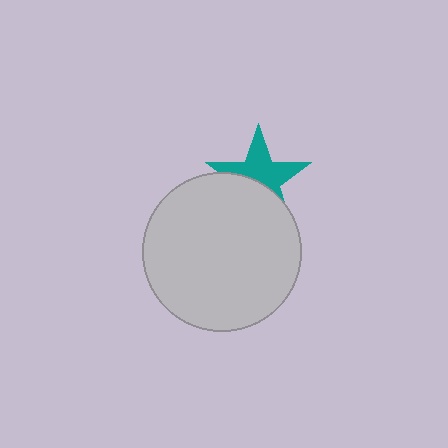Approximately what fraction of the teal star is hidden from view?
Roughly 43% of the teal star is hidden behind the light gray circle.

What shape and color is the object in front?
The object in front is a light gray circle.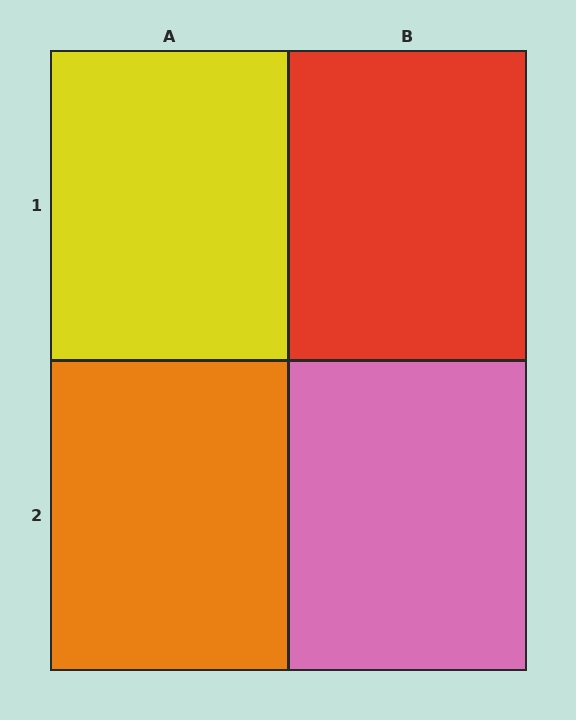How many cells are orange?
1 cell is orange.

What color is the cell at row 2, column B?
Pink.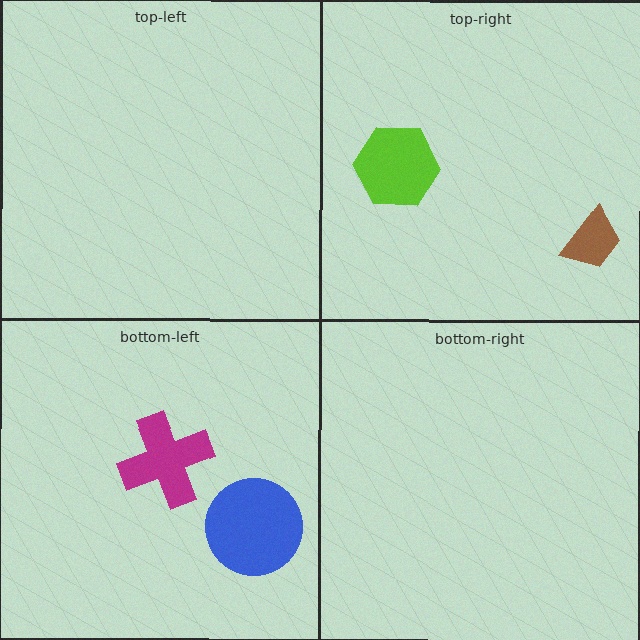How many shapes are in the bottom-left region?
2.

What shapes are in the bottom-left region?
The magenta cross, the blue circle.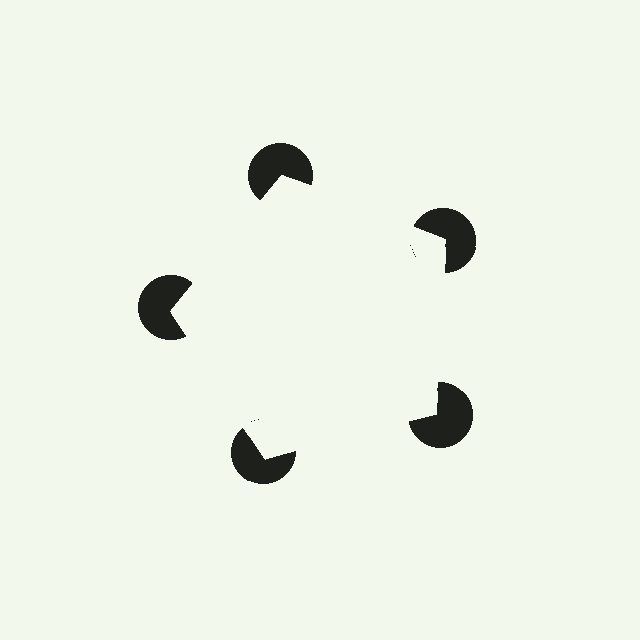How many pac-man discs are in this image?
There are 5 — one at each vertex of the illusory pentagon.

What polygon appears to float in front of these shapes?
An illusory pentagon — its edges are inferred from the aligned wedge cuts in the pac-man discs, not physically drawn.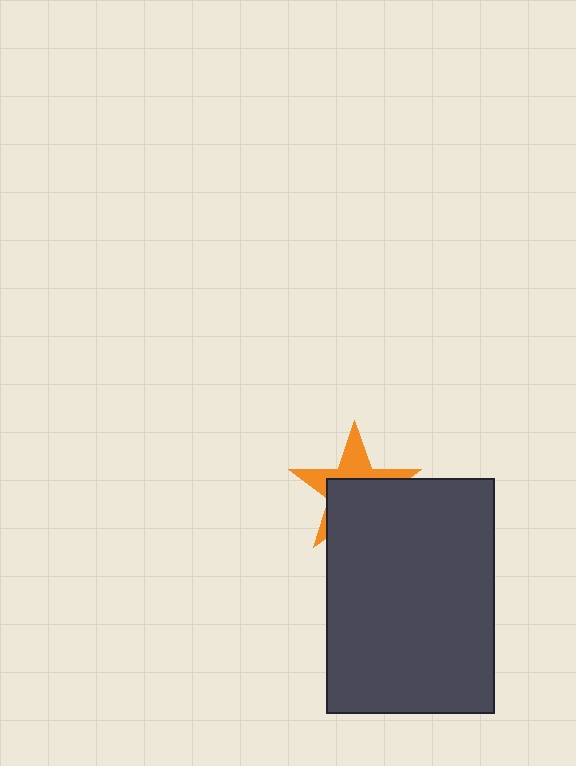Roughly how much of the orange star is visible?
A small part of it is visible (roughly 40%).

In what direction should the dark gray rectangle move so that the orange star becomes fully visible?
The dark gray rectangle should move down. That is the shortest direction to clear the overlap and leave the orange star fully visible.